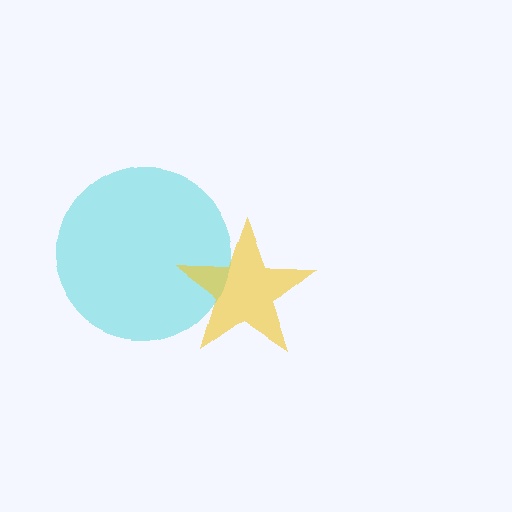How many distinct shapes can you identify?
There are 2 distinct shapes: a cyan circle, a yellow star.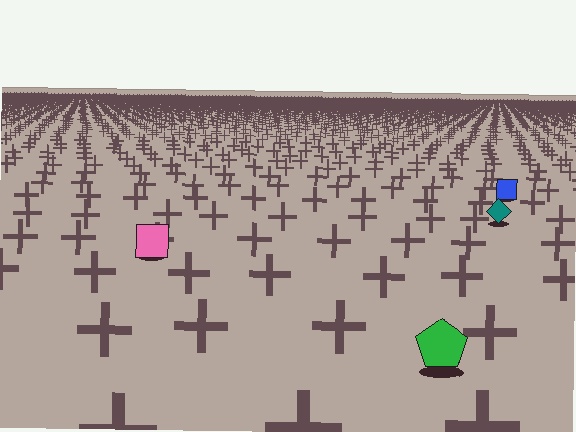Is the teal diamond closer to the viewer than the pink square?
No. The pink square is closer — you can tell from the texture gradient: the ground texture is coarser near it.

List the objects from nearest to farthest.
From nearest to farthest: the green pentagon, the pink square, the teal diamond, the blue square.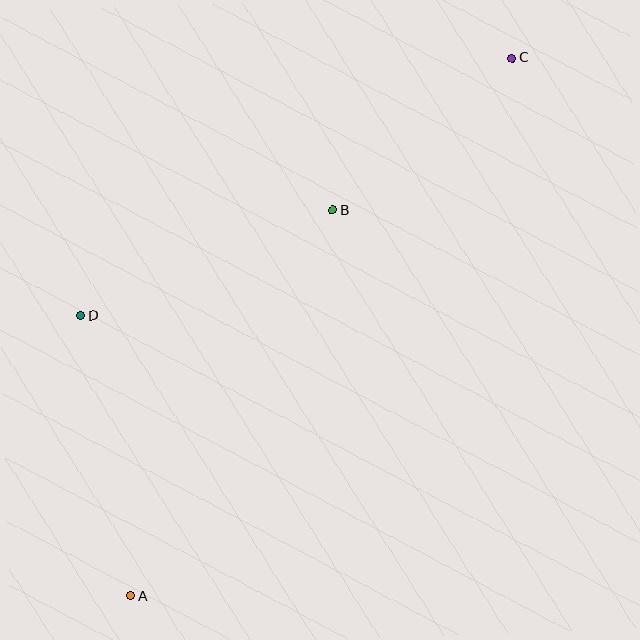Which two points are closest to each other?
Points B and C are closest to each other.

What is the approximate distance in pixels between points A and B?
The distance between A and B is approximately 435 pixels.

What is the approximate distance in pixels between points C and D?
The distance between C and D is approximately 503 pixels.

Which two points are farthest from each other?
Points A and C are farthest from each other.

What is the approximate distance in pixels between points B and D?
The distance between B and D is approximately 273 pixels.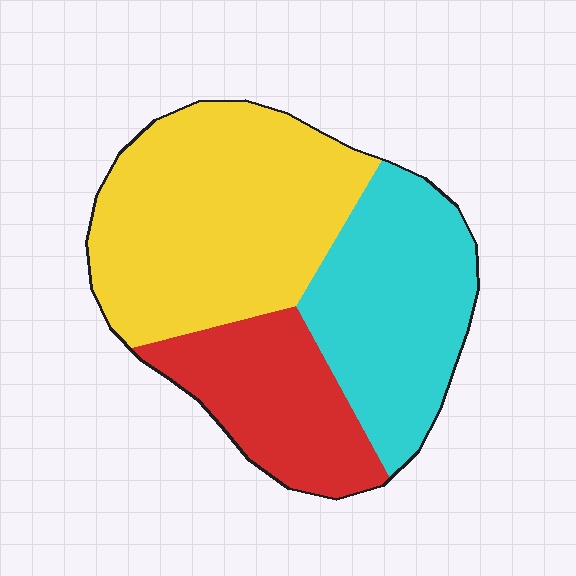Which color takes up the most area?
Yellow, at roughly 45%.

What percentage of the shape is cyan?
Cyan takes up between a quarter and a half of the shape.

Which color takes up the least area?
Red, at roughly 25%.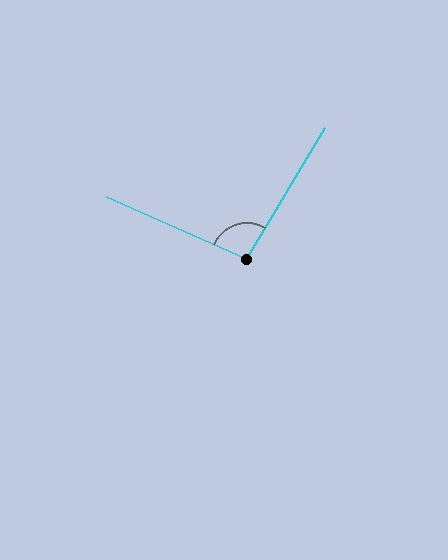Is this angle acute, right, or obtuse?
It is obtuse.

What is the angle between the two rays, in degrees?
Approximately 97 degrees.